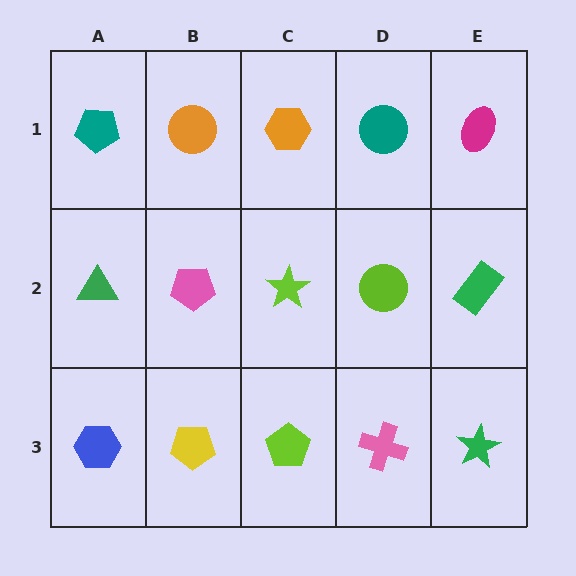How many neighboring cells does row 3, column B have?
3.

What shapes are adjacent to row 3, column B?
A pink pentagon (row 2, column B), a blue hexagon (row 3, column A), a lime pentagon (row 3, column C).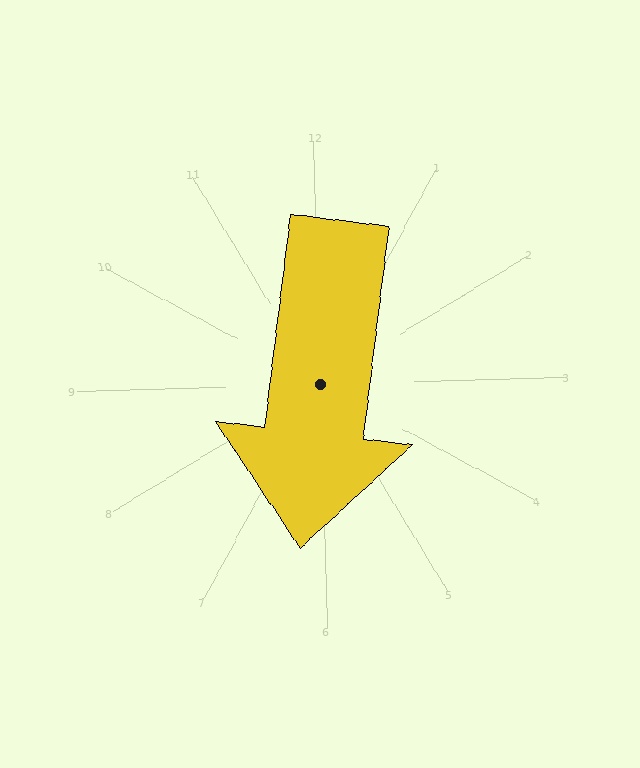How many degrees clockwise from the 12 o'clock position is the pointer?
Approximately 189 degrees.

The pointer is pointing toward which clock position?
Roughly 6 o'clock.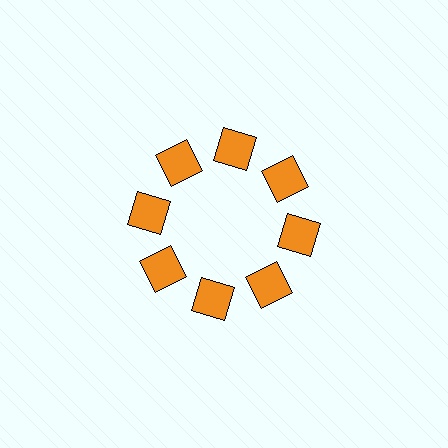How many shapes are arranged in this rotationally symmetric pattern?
There are 8 shapes, arranged in 8 groups of 1.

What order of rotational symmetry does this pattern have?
This pattern has 8-fold rotational symmetry.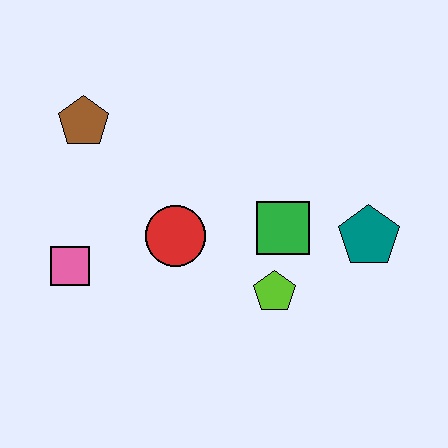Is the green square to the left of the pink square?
No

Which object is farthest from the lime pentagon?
The brown pentagon is farthest from the lime pentagon.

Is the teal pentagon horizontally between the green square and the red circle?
No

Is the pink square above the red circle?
No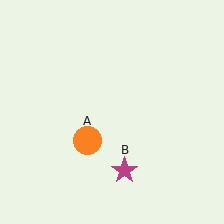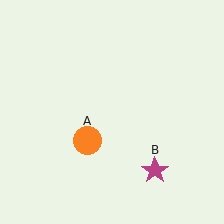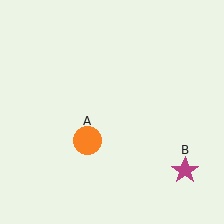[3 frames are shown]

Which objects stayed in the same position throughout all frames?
Orange circle (object A) remained stationary.